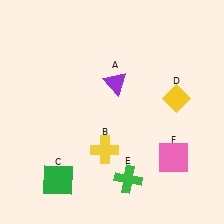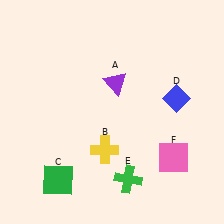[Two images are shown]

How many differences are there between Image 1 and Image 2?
There is 1 difference between the two images.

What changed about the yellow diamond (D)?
In Image 1, D is yellow. In Image 2, it changed to blue.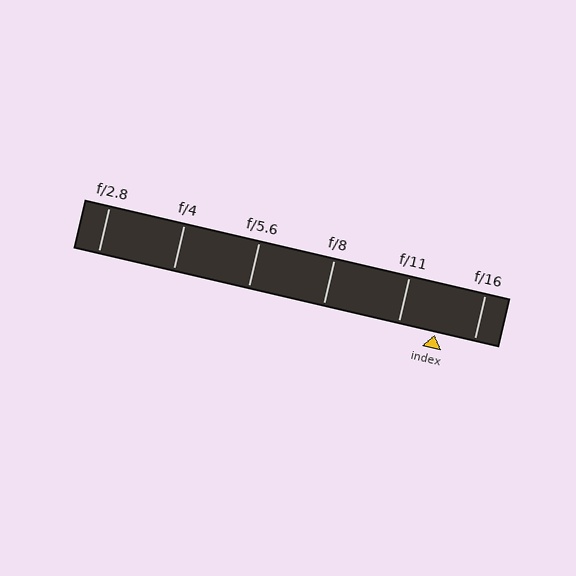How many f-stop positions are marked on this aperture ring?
There are 6 f-stop positions marked.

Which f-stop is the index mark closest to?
The index mark is closest to f/11.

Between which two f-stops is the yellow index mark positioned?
The index mark is between f/11 and f/16.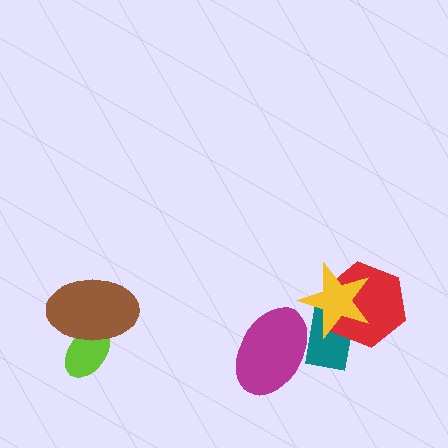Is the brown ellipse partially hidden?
No, no other shape covers it.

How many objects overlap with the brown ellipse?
1 object overlaps with the brown ellipse.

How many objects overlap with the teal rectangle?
3 objects overlap with the teal rectangle.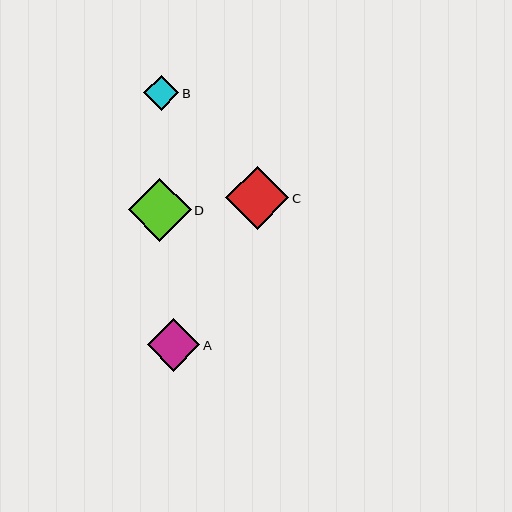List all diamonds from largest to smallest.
From largest to smallest: C, D, A, B.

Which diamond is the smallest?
Diamond B is the smallest with a size of approximately 35 pixels.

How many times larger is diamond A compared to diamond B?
Diamond A is approximately 1.5 times the size of diamond B.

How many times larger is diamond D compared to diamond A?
Diamond D is approximately 1.2 times the size of diamond A.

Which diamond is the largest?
Diamond C is the largest with a size of approximately 63 pixels.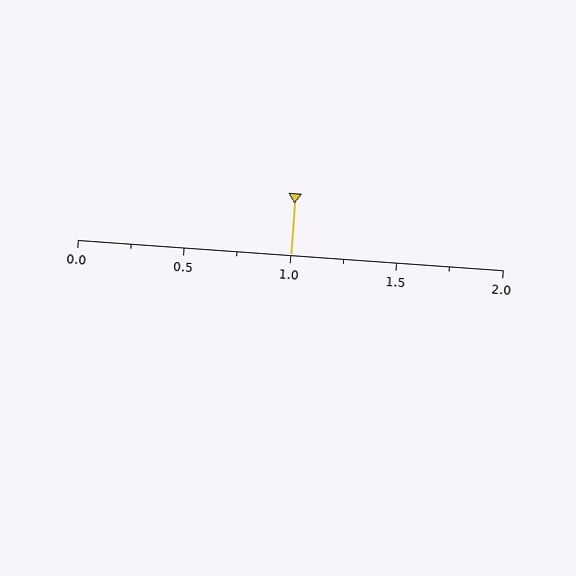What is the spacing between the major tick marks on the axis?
The major ticks are spaced 0.5 apart.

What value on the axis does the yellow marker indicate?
The marker indicates approximately 1.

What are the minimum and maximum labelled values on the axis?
The axis runs from 0.0 to 2.0.